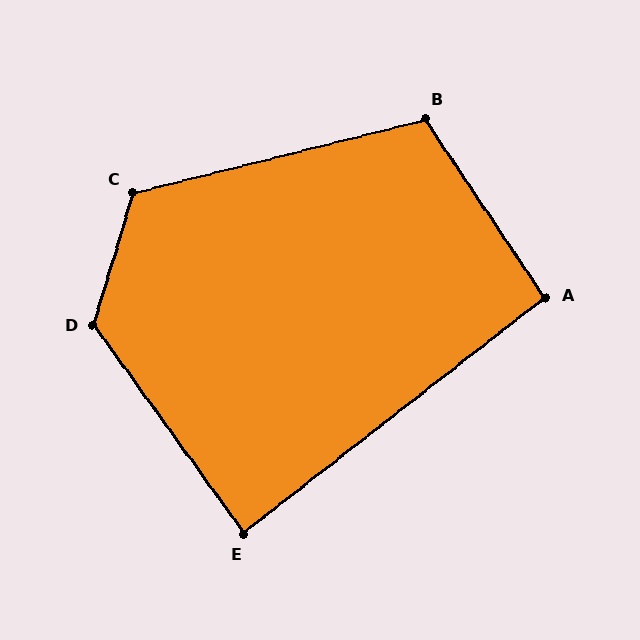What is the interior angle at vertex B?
Approximately 110 degrees (obtuse).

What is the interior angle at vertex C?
Approximately 120 degrees (obtuse).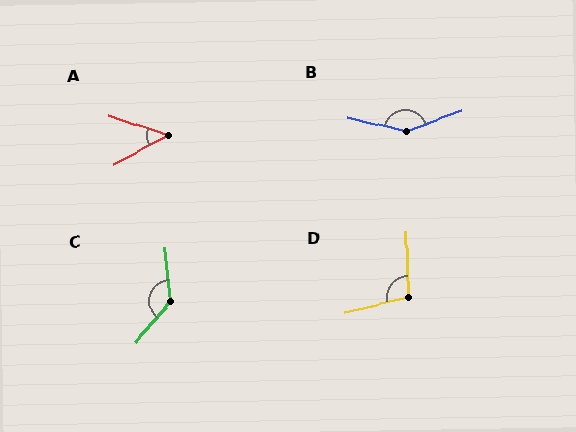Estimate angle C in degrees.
Approximately 133 degrees.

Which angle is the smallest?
A, at approximately 47 degrees.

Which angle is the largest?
B, at approximately 147 degrees.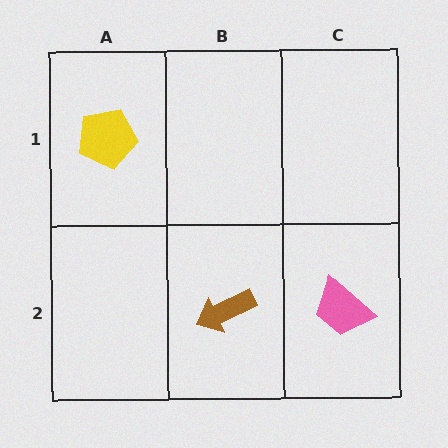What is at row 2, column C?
A pink trapezoid.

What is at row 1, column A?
A yellow pentagon.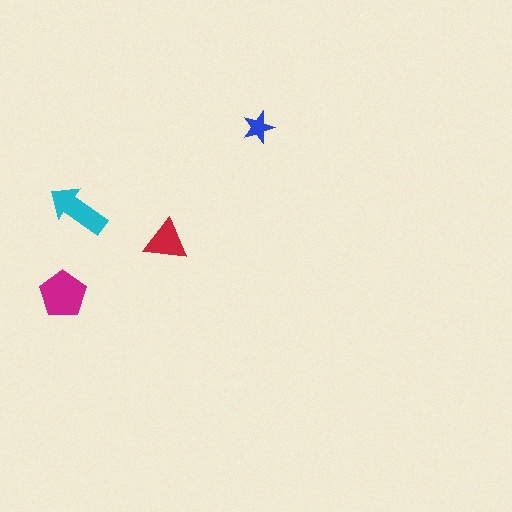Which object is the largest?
The magenta pentagon.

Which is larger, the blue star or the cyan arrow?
The cyan arrow.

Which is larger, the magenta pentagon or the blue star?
The magenta pentagon.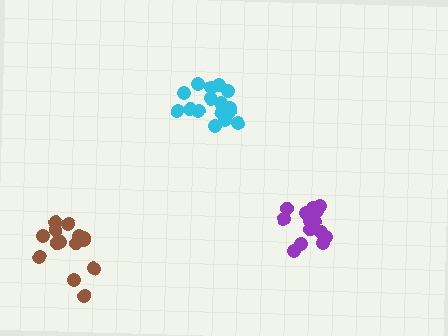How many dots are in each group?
Group 1: 15 dots, Group 2: 17 dots, Group 3: 15 dots (47 total).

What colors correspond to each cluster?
The clusters are colored: purple, cyan, brown.